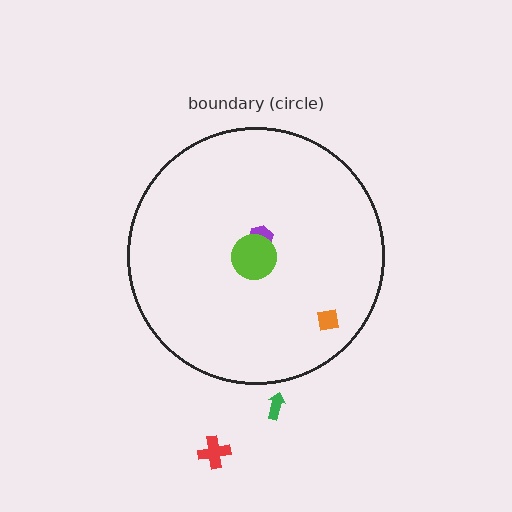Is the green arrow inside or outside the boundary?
Outside.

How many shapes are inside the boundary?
3 inside, 2 outside.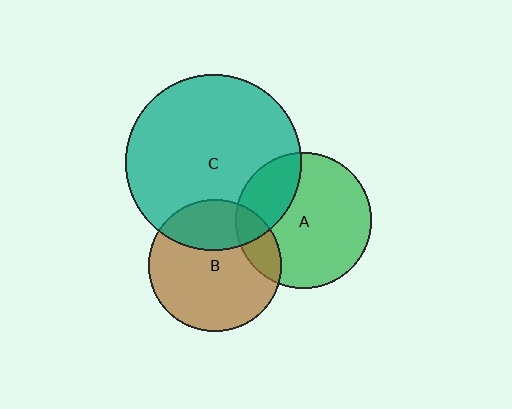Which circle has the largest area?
Circle C (teal).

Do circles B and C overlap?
Yes.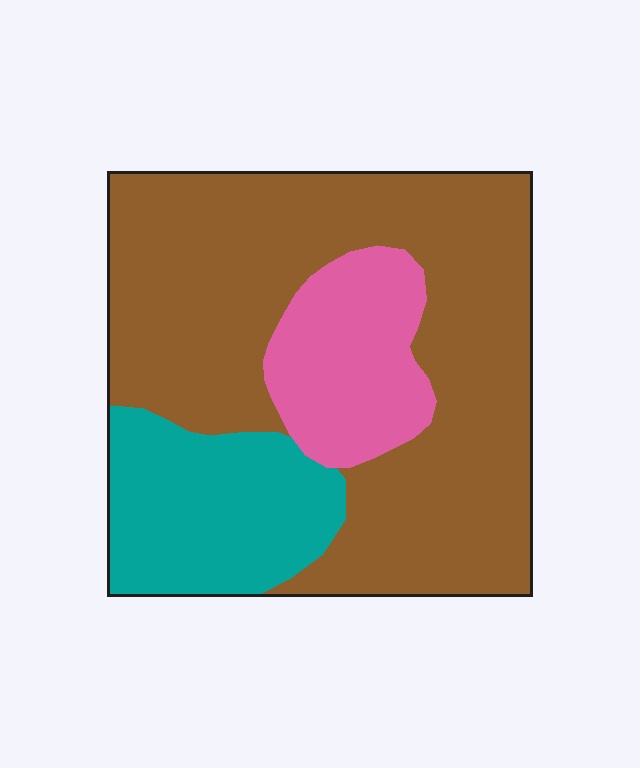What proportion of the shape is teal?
Teal covers 20% of the shape.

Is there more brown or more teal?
Brown.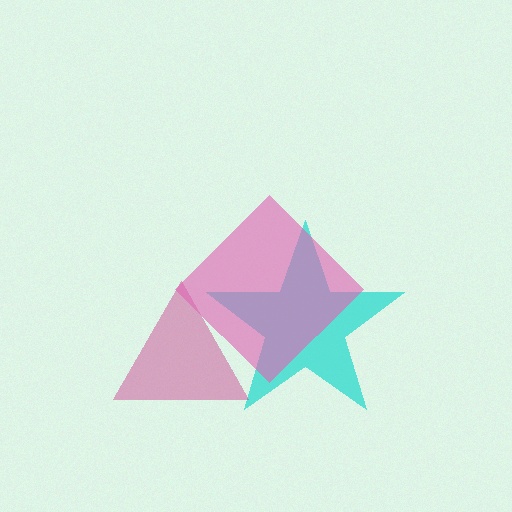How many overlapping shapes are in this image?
There are 3 overlapping shapes in the image.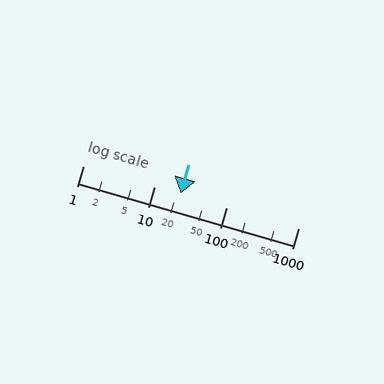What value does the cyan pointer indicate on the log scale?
The pointer indicates approximately 23.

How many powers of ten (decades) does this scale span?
The scale spans 3 decades, from 1 to 1000.